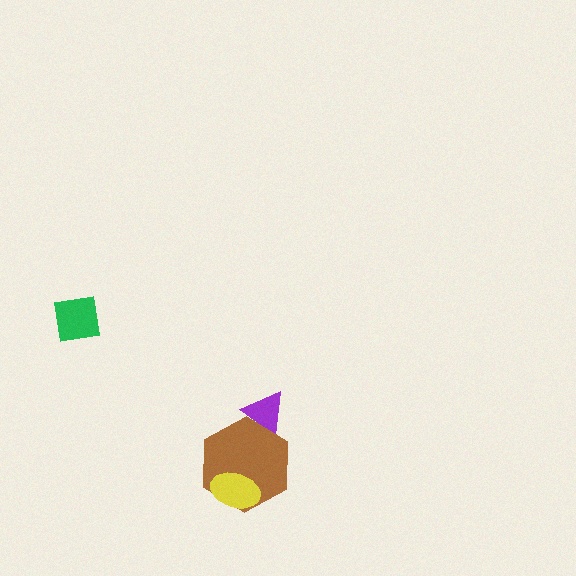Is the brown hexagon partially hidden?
Yes, it is partially covered by another shape.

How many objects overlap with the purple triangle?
1 object overlaps with the purple triangle.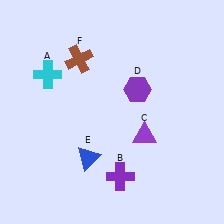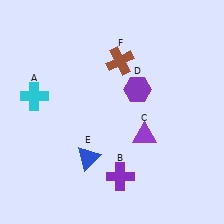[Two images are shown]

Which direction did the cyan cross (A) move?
The cyan cross (A) moved down.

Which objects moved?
The objects that moved are: the cyan cross (A), the brown cross (F).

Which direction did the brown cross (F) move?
The brown cross (F) moved right.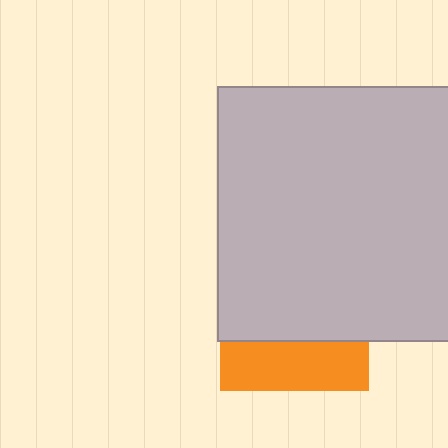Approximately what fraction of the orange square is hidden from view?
Roughly 66% of the orange square is hidden behind the light gray square.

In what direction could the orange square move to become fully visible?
The orange square could move down. That would shift it out from behind the light gray square entirely.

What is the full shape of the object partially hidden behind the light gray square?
The partially hidden object is an orange square.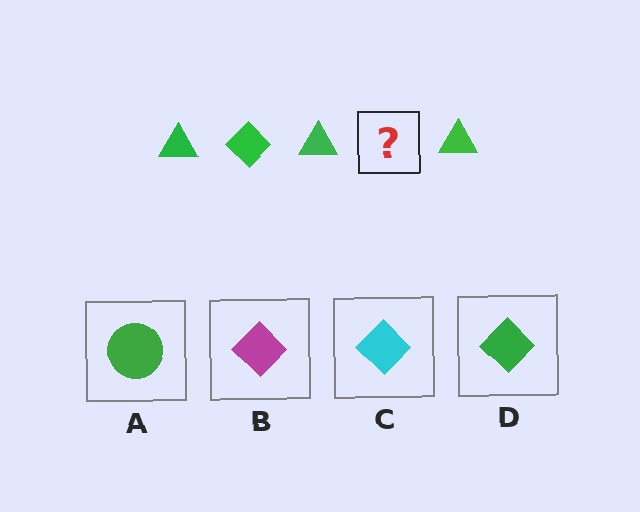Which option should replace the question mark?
Option D.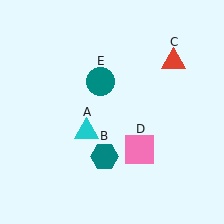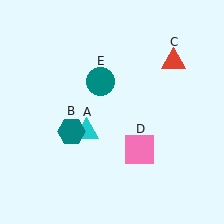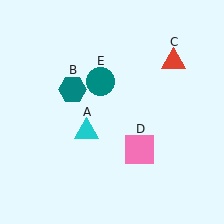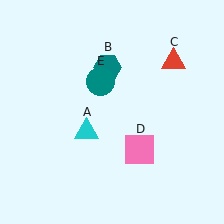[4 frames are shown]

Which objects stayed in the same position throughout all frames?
Cyan triangle (object A) and red triangle (object C) and pink square (object D) and teal circle (object E) remained stationary.